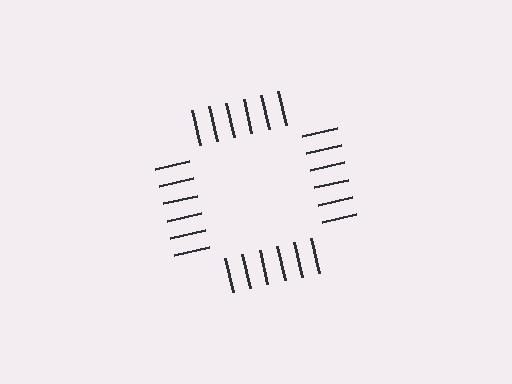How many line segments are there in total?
24 — 6 along each of the 4 edges.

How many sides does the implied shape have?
4 sides — the line-ends trace a square.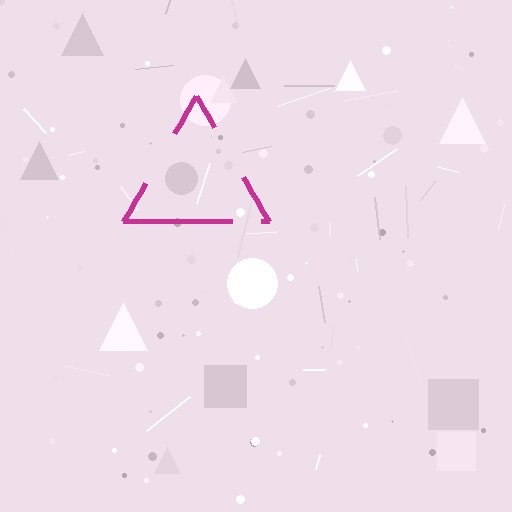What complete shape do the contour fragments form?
The contour fragments form a triangle.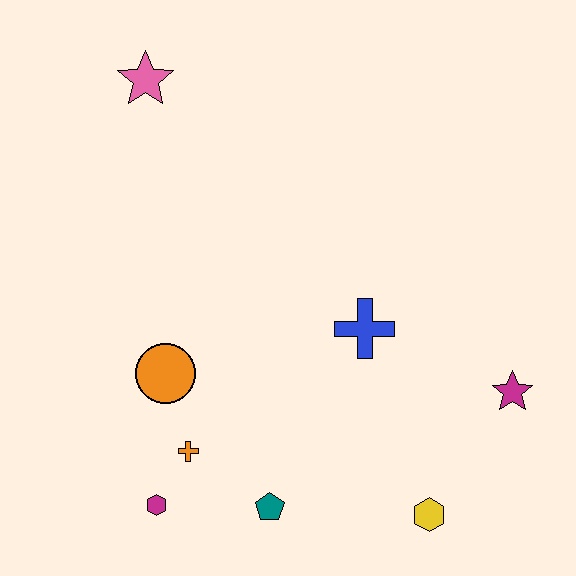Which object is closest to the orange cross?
The magenta hexagon is closest to the orange cross.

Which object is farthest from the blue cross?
The pink star is farthest from the blue cross.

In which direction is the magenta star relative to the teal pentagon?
The magenta star is to the right of the teal pentagon.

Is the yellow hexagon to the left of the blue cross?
No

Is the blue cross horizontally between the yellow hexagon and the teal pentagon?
Yes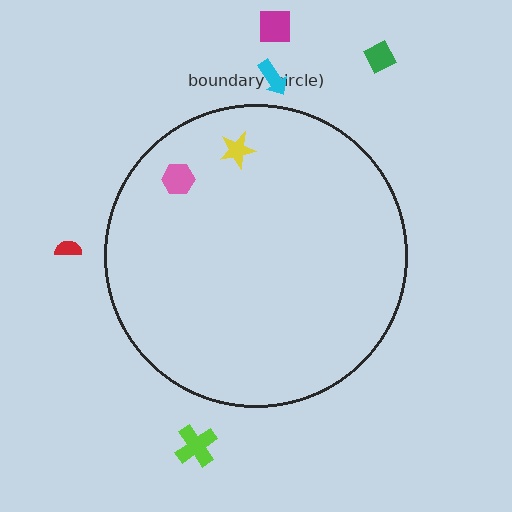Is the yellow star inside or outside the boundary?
Inside.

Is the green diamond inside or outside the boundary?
Outside.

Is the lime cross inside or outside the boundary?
Outside.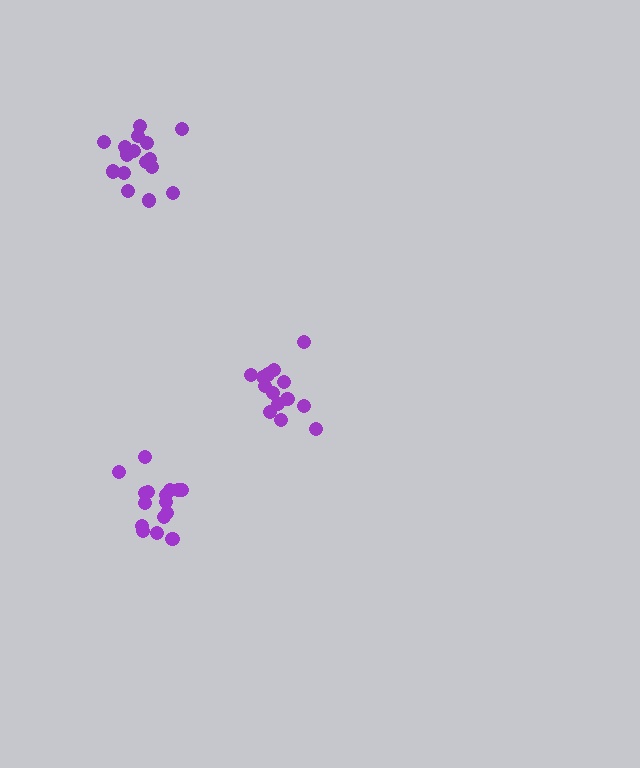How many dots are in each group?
Group 1: 16 dots, Group 2: 14 dots, Group 3: 16 dots (46 total).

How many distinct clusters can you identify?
There are 3 distinct clusters.